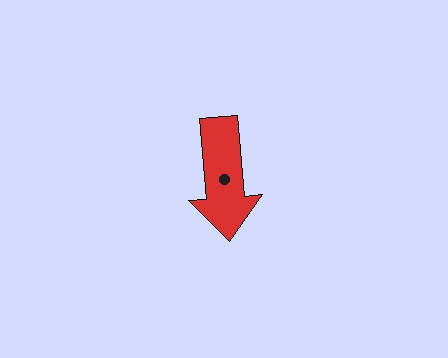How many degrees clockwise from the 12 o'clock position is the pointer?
Approximately 175 degrees.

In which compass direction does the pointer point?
South.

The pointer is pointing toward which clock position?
Roughly 6 o'clock.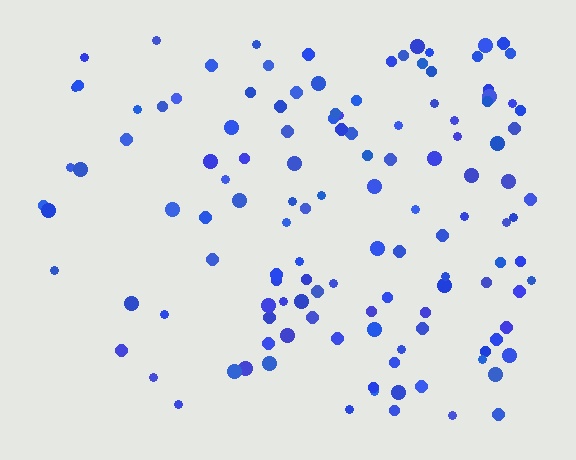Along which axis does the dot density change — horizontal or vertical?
Horizontal.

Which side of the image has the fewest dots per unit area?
The left.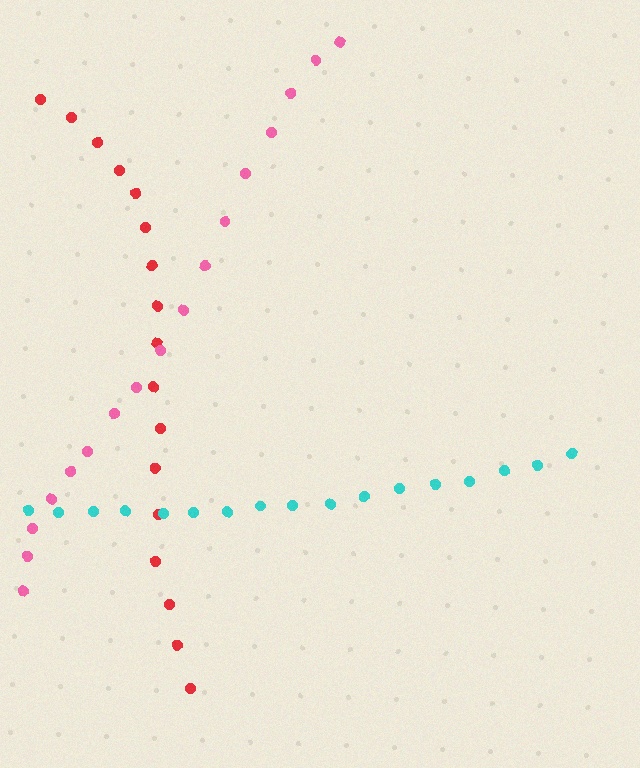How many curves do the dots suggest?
There are 3 distinct paths.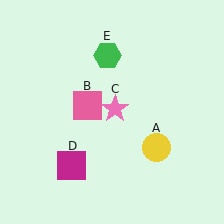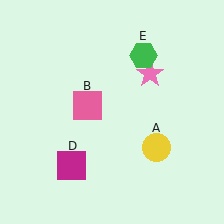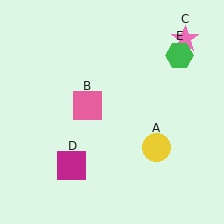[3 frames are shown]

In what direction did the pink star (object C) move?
The pink star (object C) moved up and to the right.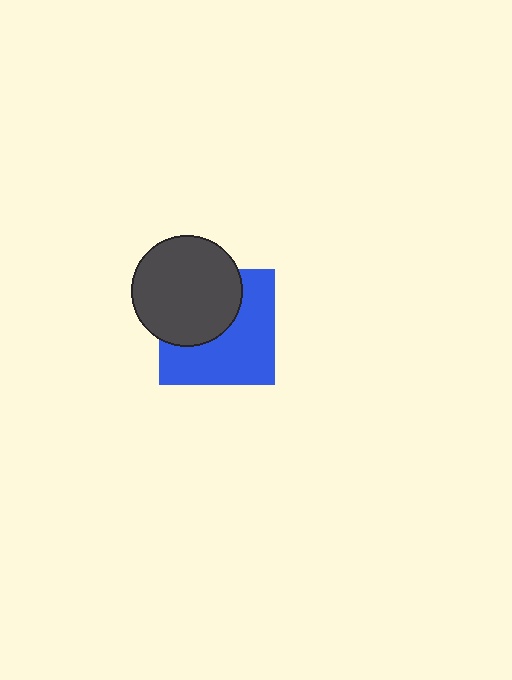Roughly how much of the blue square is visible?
About half of it is visible (roughly 58%).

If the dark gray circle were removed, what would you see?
You would see the complete blue square.